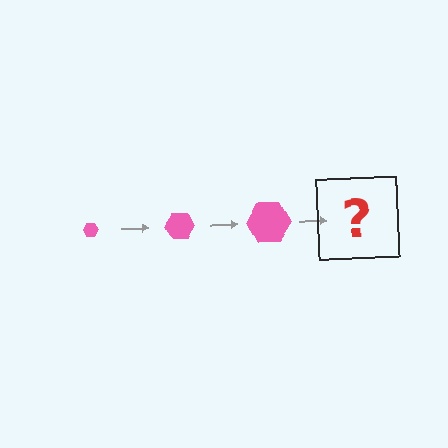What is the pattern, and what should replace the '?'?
The pattern is that the hexagon gets progressively larger each step. The '?' should be a pink hexagon, larger than the previous one.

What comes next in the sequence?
The next element should be a pink hexagon, larger than the previous one.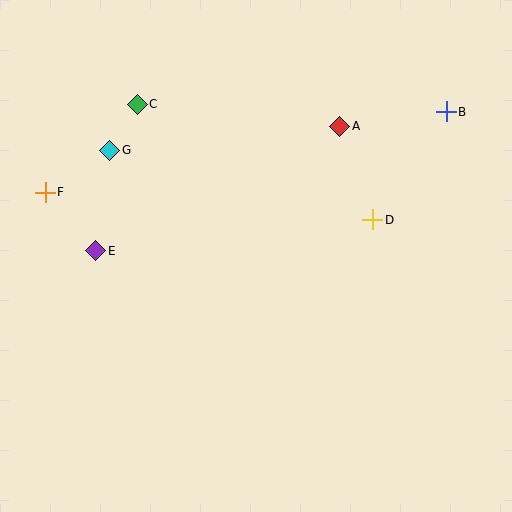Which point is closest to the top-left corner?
Point C is closest to the top-left corner.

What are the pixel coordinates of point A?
Point A is at (340, 126).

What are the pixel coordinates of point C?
Point C is at (137, 104).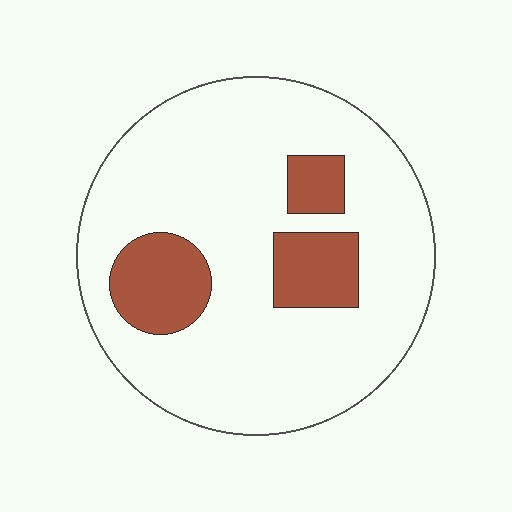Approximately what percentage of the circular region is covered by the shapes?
Approximately 20%.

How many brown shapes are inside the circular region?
3.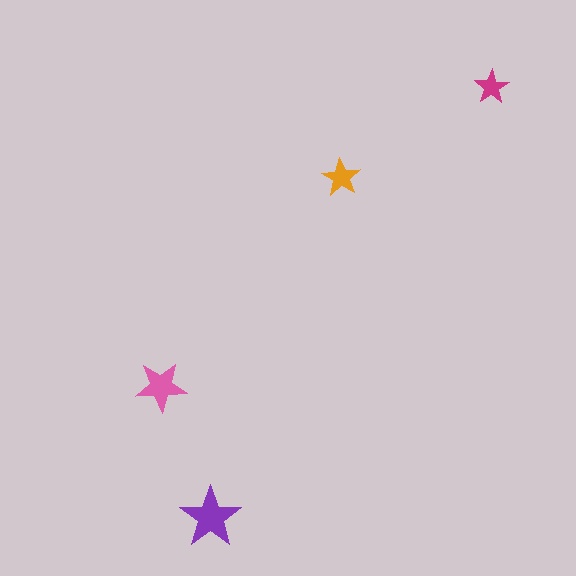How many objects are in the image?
There are 4 objects in the image.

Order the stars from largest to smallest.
the purple one, the pink one, the orange one, the magenta one.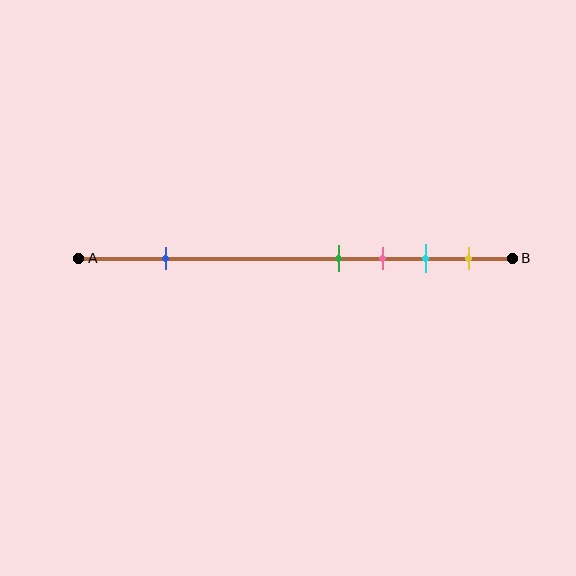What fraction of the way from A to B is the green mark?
The green mark is approximately 60% (0.6) of the way from A to B.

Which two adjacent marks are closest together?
The green and pink marks are the closest adjacent pair.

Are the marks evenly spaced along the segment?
No, the marks are not evenly spaced.